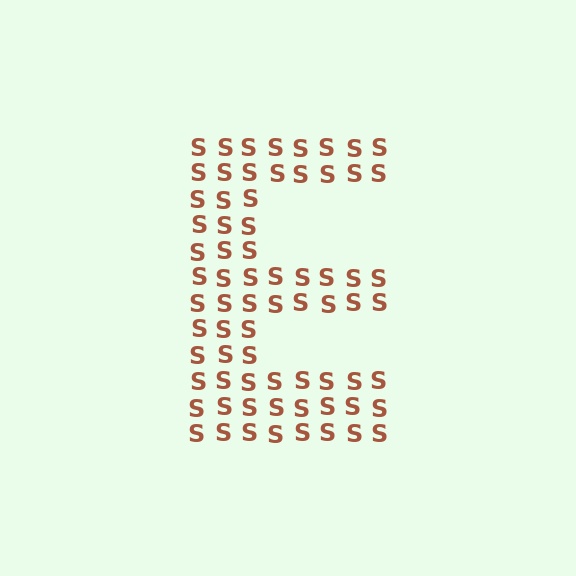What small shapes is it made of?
It is made of small letter S's.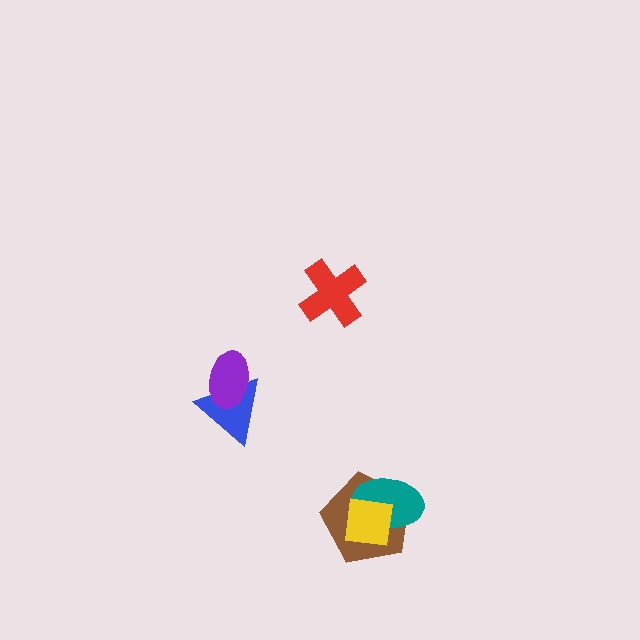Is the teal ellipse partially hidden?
Yes, it is partially covered by another shape.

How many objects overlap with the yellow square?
2 objects overlap with the yellow square.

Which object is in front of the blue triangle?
The purple ellipse is in front of the blue triangle.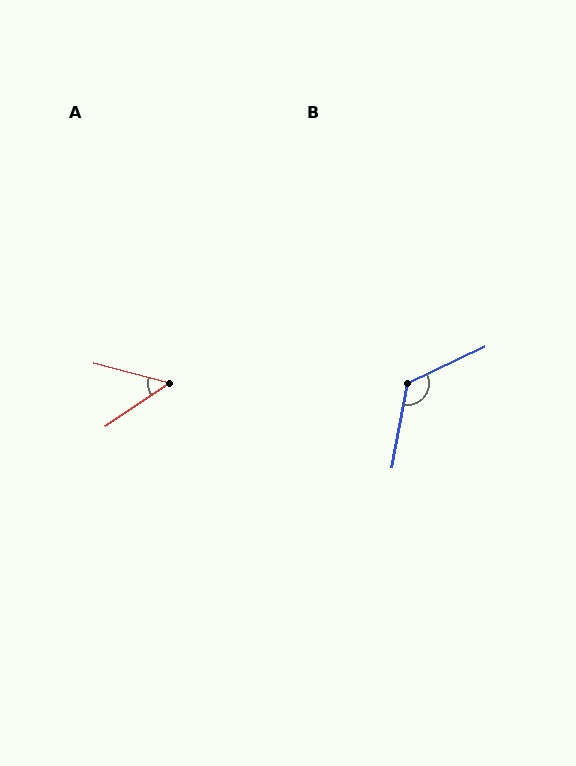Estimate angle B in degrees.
Approximately 126 degrees.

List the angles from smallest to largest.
A (48°), B (126°).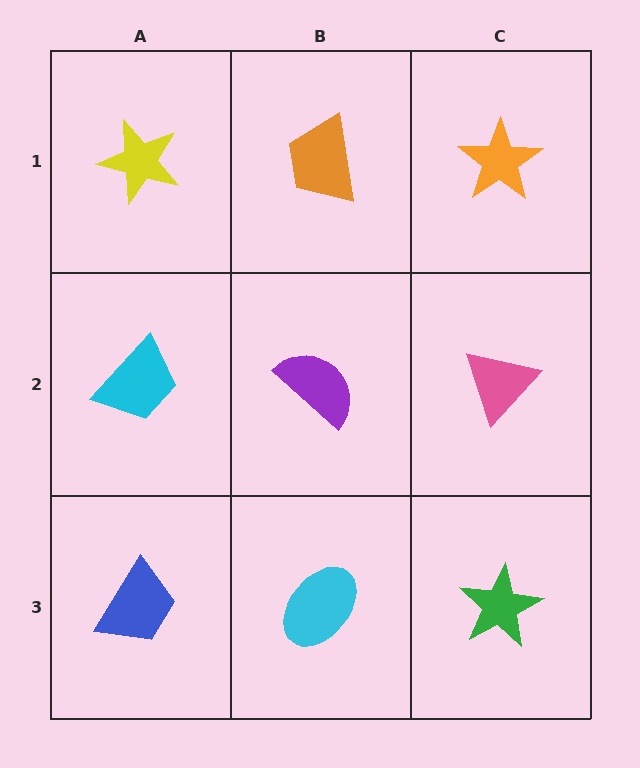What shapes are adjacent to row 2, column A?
A yellow star (row 1, column A), a blue trapezoid (row 3, column A), a purple semicircle (row 2, column B).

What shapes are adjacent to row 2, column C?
An orange star (row 1, column C), a green star (row 3, column C), a purple semicircle (row 2, column B).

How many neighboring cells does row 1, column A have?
2.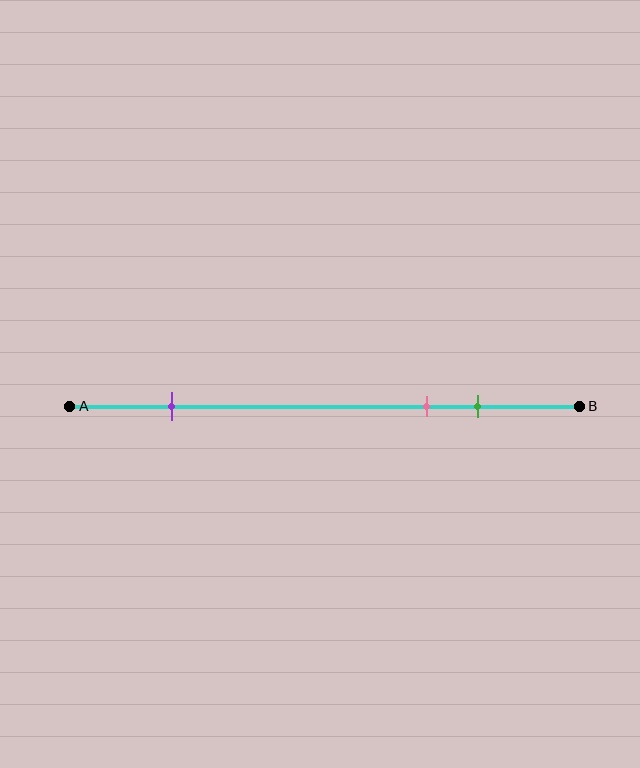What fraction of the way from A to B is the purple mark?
The purple mark is approximately 20% (0.2) of the way from A to B.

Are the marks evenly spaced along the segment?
No, the marks are not evenly spaced.